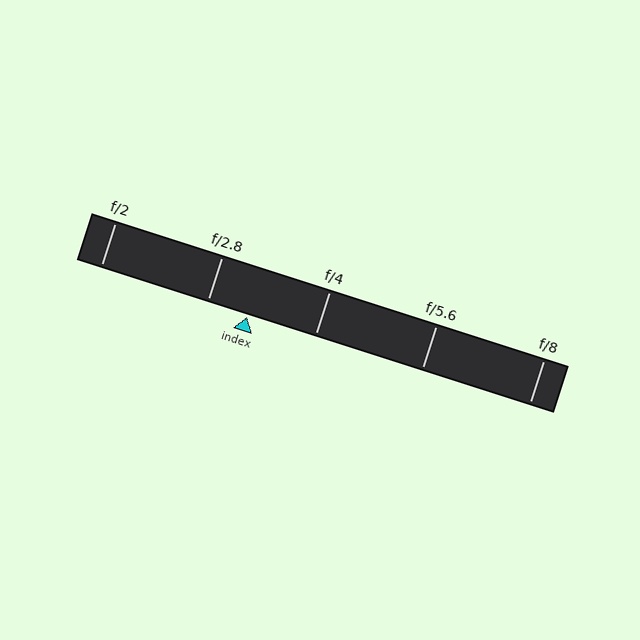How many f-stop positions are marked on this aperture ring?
There are 5 f-stop positions marked.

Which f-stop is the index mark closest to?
The index mark is closest to f/2.8.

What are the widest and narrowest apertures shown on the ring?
The widest aperture shown is f/2 and the narrowest is f/8.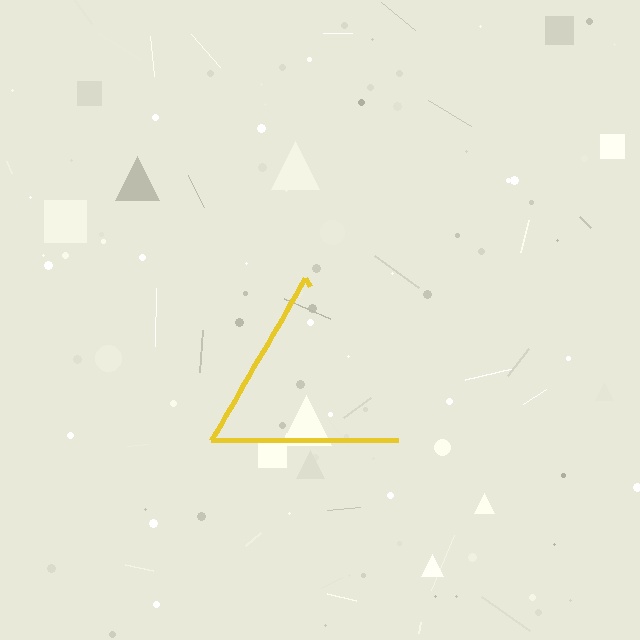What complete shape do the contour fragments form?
The contour fragments form a triangle.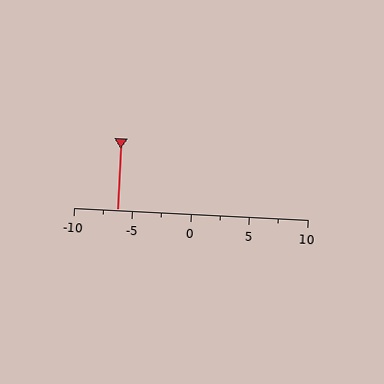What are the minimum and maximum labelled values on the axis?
The axis runs from -10 to 10.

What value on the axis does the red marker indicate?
The marker indicates approximately -6.2.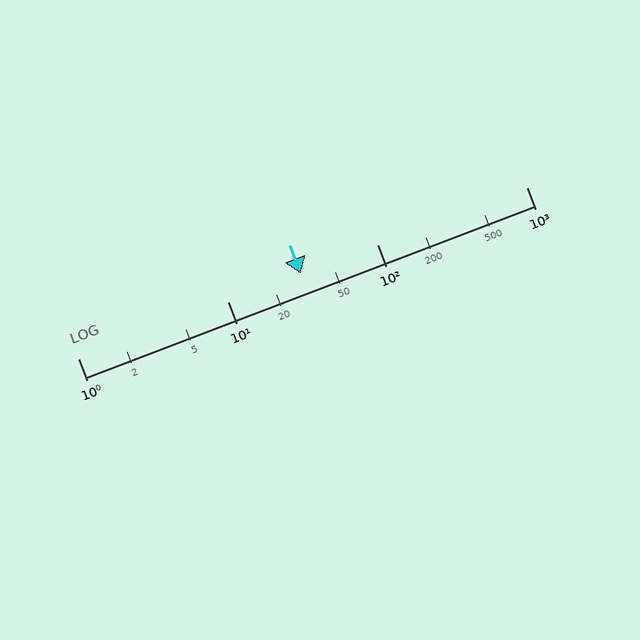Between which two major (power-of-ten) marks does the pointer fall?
The pointer is between 10 and 100.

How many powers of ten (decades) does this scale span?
The scale spans 3 decades, from 1 to 1000.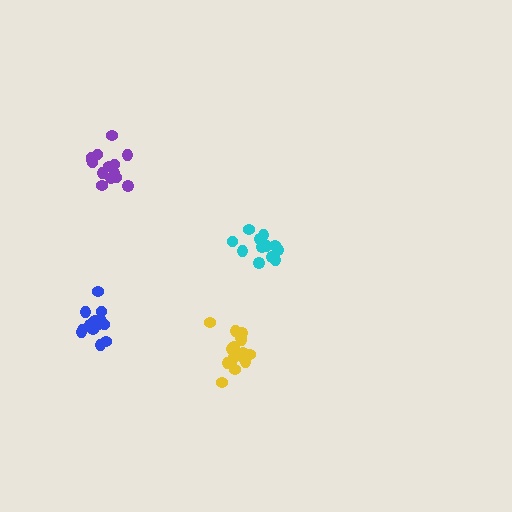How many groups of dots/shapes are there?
There are 4 groups.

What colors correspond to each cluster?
The clusters are colored: yellow, cyan, purple, blue.